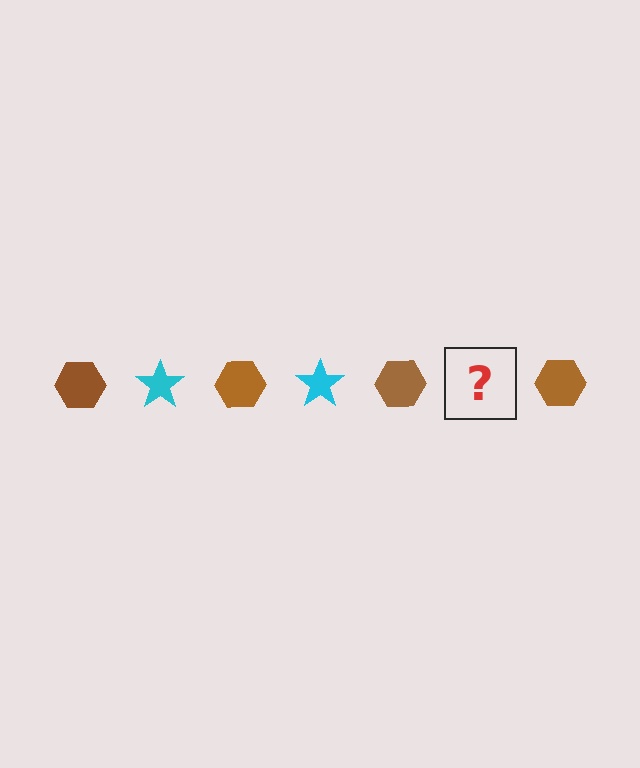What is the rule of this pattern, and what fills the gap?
The rule is that the pattern alternates between brown hexagon and cyan star. The gap should be filled with a cyan star.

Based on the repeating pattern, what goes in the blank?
The blank should be a cyan star.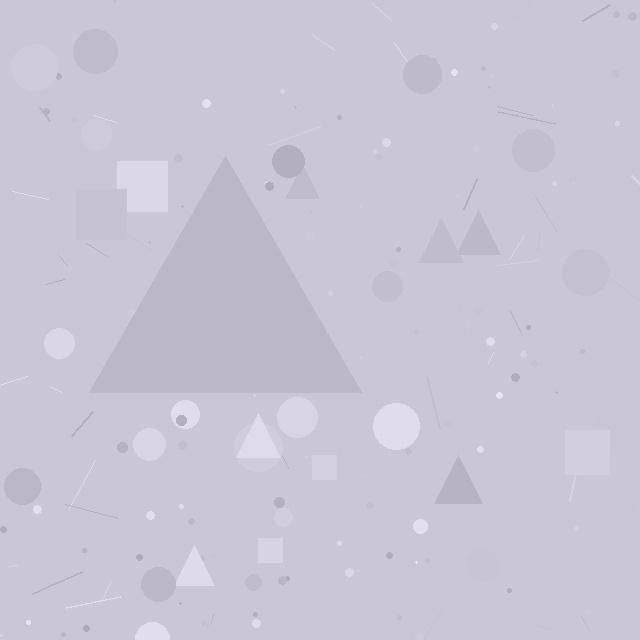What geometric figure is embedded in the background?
A triangle is embedded in the background.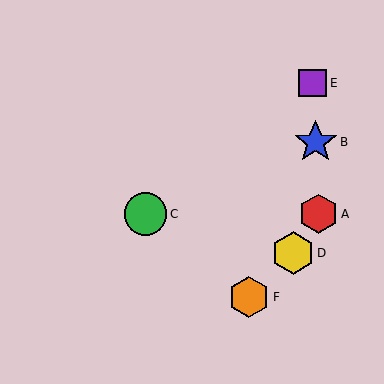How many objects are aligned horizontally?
2 objects (A, C) are aligned horizontally.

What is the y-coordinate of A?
Object A is at y≈214.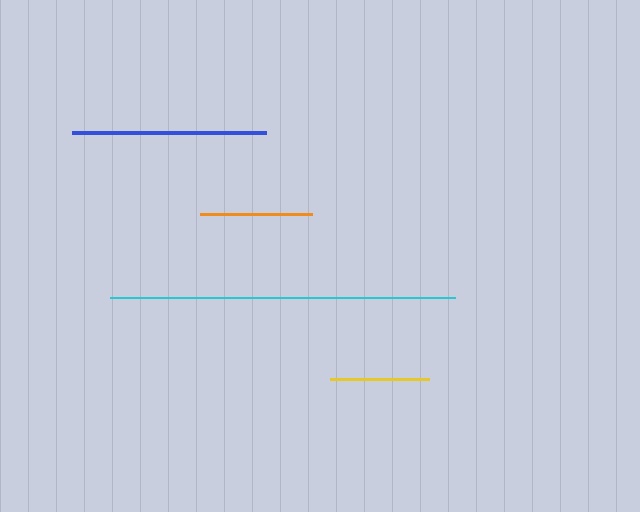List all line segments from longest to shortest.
From longest to shortest: cyan, blue, orange, yellow.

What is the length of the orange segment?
The orange segment is approximately 112 pixels long.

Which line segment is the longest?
The cyan line is the longest at approximately 345 pixels.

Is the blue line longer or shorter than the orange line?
The blue line is longer than the orange line.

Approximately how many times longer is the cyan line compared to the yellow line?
The cyan line is approximately 3.5 times the length of the yellow line.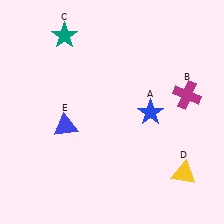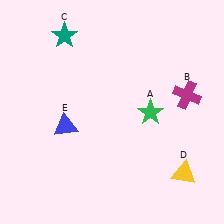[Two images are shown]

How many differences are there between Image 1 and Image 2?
There is 1 difference between the two images.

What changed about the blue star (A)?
In Image 1, A is blue. In Image 2, it changed to green.